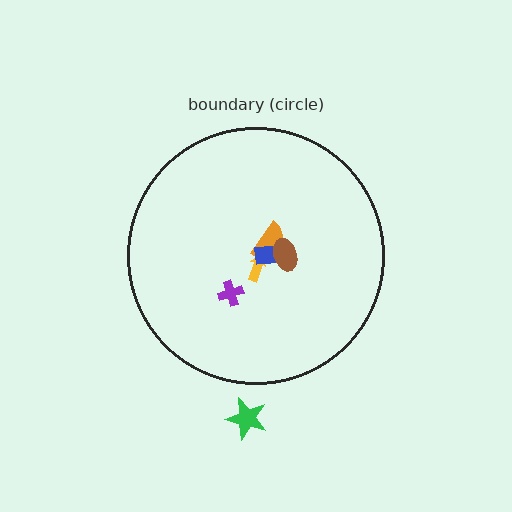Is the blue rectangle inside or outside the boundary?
Inside.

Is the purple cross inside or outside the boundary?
Inside.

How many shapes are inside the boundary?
5 inside, 1 outside.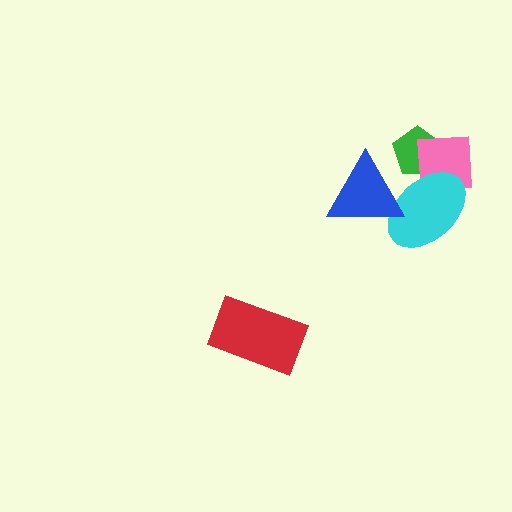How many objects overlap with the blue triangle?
1 object overlaps with the blue triangle.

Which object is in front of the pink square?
The cyan ellipse is in front of the pink square.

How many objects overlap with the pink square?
2 objects overlap with the pink square.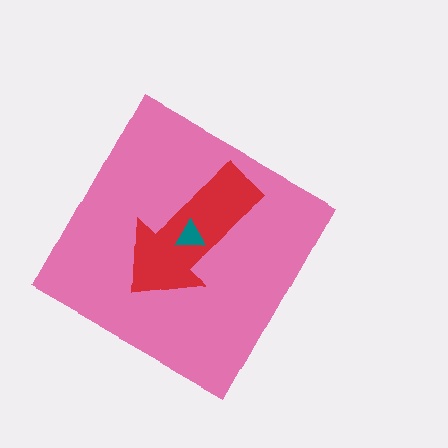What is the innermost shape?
The teal triangle.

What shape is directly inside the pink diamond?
The red arrow.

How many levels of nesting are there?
3.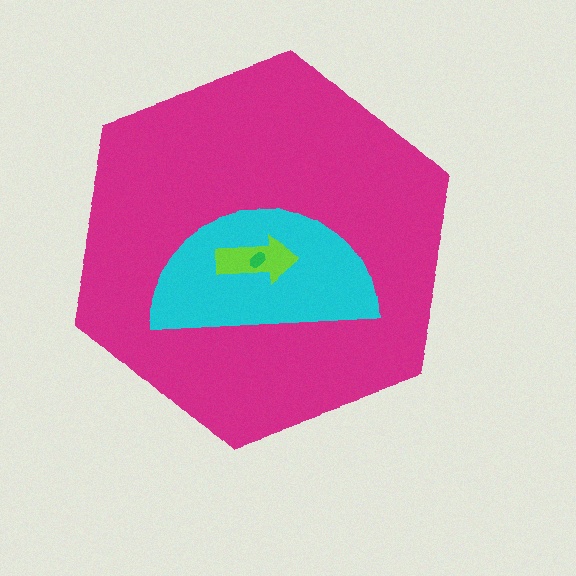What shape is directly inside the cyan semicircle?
The lime arrow.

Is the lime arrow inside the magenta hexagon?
Yes.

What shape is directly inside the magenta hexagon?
The cyan semicircle.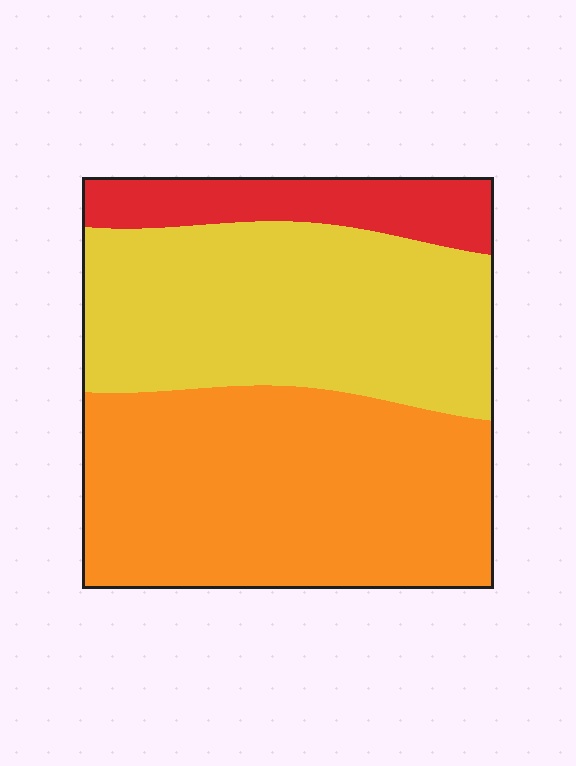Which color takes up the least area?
Red, at roughly 15%.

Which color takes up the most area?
Orange, at roughly 45%.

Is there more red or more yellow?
Yellow.